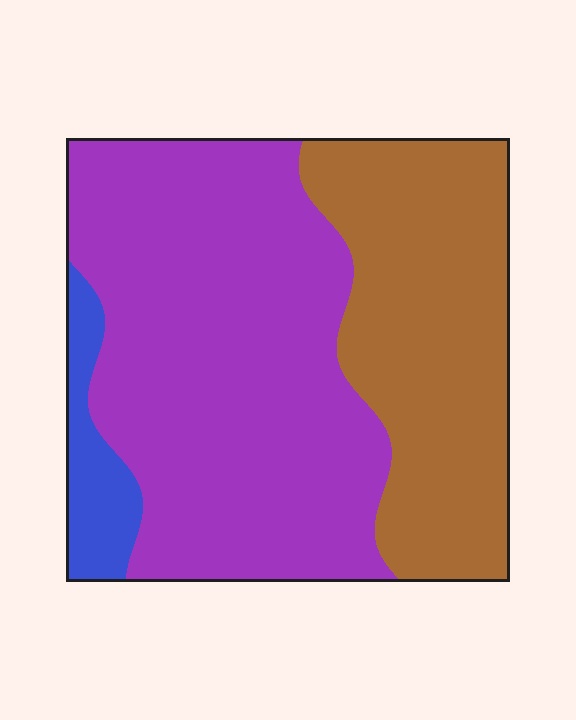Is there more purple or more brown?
Purple.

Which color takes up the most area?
Purple, at roughly 55%.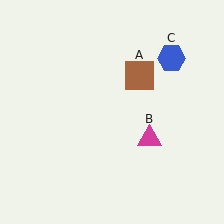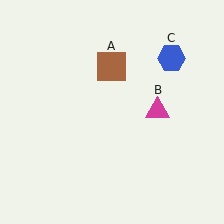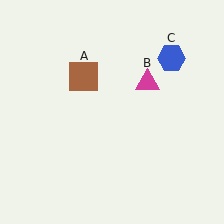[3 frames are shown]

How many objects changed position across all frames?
2 objects changed position: brown square (object A), magenta triangle (object B).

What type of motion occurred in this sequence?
The brown square (object A), magenta triangle (object B) rotated counterclockwise around the center of the scene.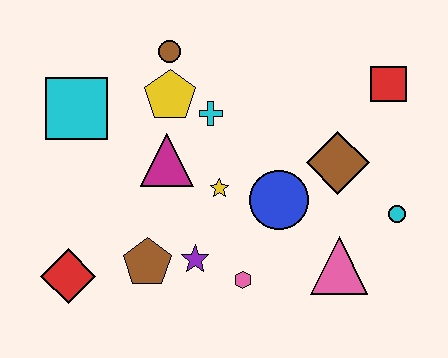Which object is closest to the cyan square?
The yellow pentagon is closest to the cyan square.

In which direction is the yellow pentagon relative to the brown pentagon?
The yellow pentagon is above the brown pentagon.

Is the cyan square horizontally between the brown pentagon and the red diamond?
Yes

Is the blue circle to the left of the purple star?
No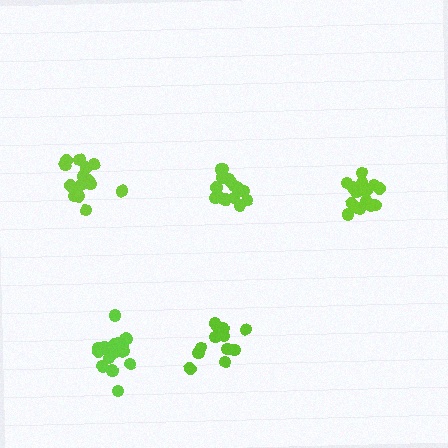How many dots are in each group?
Group 1: 14 dots, Group 2: 16 dots, Group 3: 16 dots, Group 4: 15 dots, Group 5: 20 dots (81 total).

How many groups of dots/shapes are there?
There are 5 groups.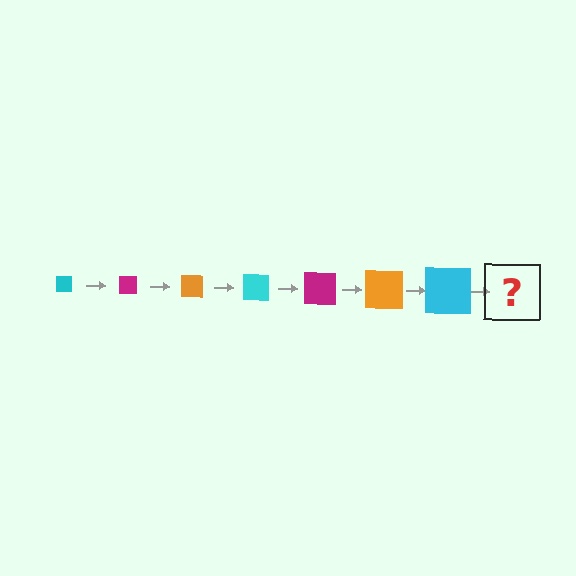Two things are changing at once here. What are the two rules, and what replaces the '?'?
The two rules are that the square grows larger each step and the color cycles through cyan, magenta, and orange. The '?' should be a magenta square, larger than the previous one.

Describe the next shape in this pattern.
It should be a magenta square, larger than the previous one.